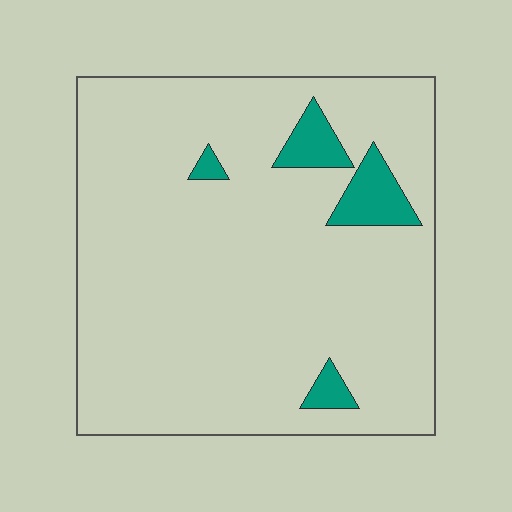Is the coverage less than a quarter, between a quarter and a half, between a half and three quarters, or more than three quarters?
Less than a quarter.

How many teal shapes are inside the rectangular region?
4.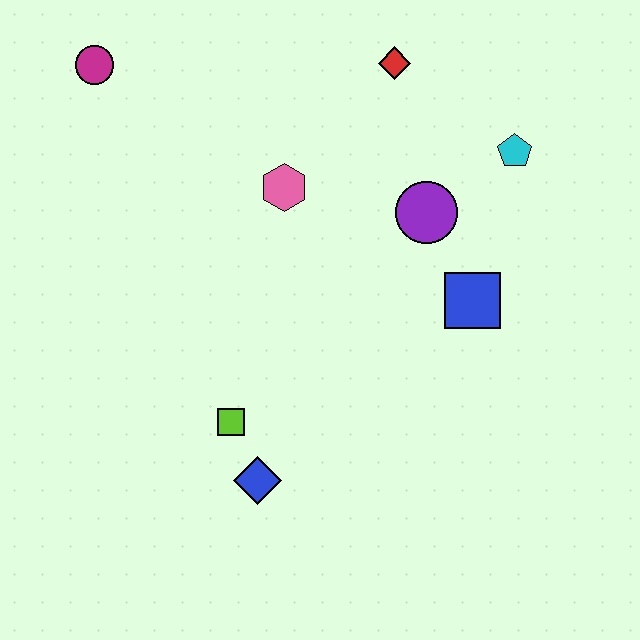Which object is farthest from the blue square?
The magenta circle is farthest from the blue square.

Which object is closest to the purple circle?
The blue square is closest to the purple circle.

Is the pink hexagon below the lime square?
No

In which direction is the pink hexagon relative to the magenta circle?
The pink hexagon is to the right of the magenta circle.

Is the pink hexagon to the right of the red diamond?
No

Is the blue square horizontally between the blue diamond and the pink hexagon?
No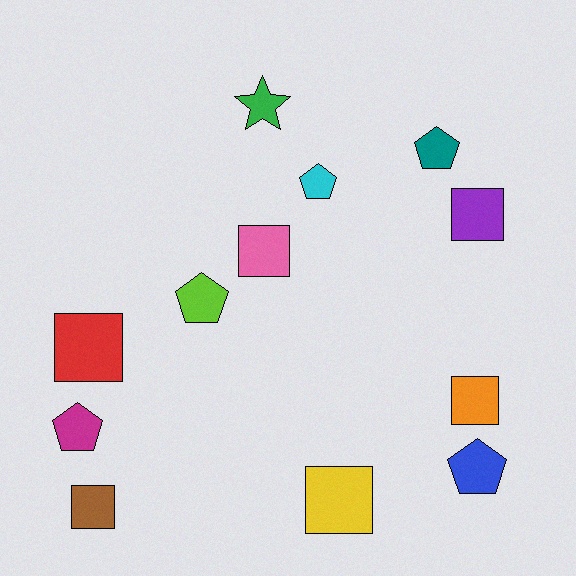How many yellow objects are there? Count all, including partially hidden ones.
There is 1 yellow object.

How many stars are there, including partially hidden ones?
There is 1 star.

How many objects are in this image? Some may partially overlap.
There are 12 objects.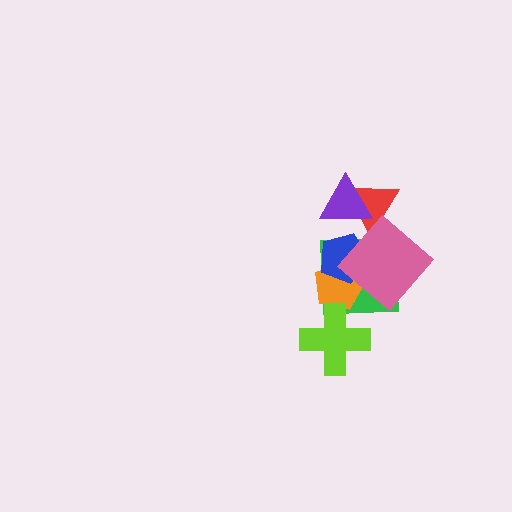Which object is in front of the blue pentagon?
The pink diamond is in front of the blue pentagon.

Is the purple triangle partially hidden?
No, no other shape covers it.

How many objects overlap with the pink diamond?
4 objects overlap with the pink diamond.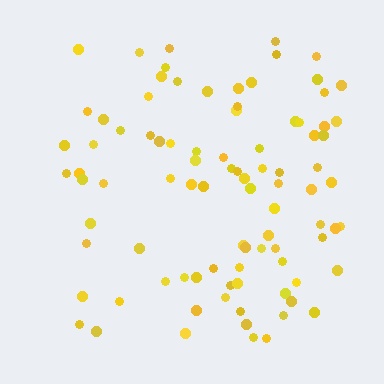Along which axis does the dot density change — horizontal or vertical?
Horizontal.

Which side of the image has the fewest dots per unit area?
The left.